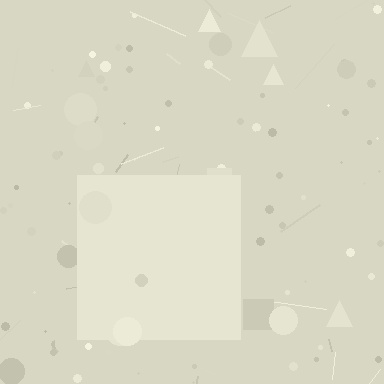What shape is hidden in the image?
A square is hidden in the image.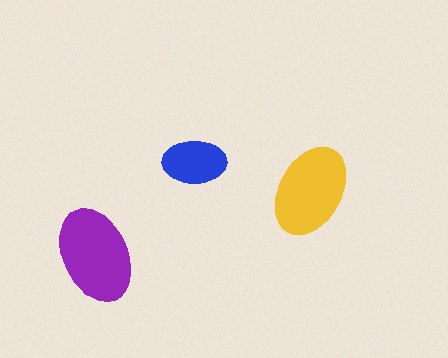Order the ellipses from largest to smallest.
the purple one, the yellow one, the blue one.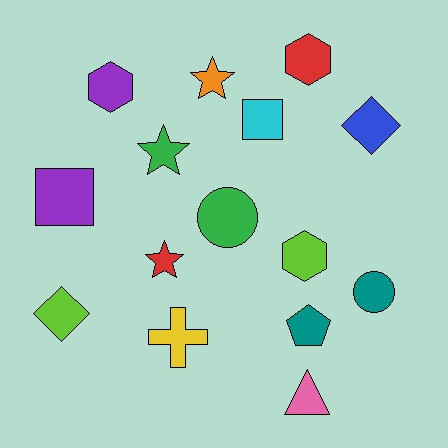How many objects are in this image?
There are 15 objects.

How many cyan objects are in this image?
There is 1 cyan object.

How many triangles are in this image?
There is 1 triangle.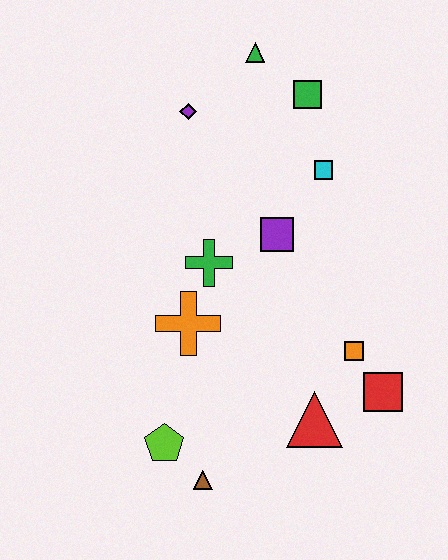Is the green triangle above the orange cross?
Yes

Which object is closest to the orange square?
The red square is closest to the orange square.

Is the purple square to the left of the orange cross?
No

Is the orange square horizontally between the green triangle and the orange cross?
No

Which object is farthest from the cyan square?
The brown triangle is farthest from the cyan square.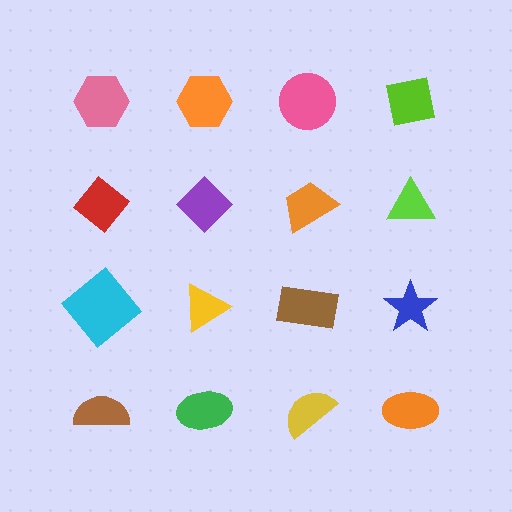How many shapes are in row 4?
4 shapes.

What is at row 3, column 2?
A yellow triangle.